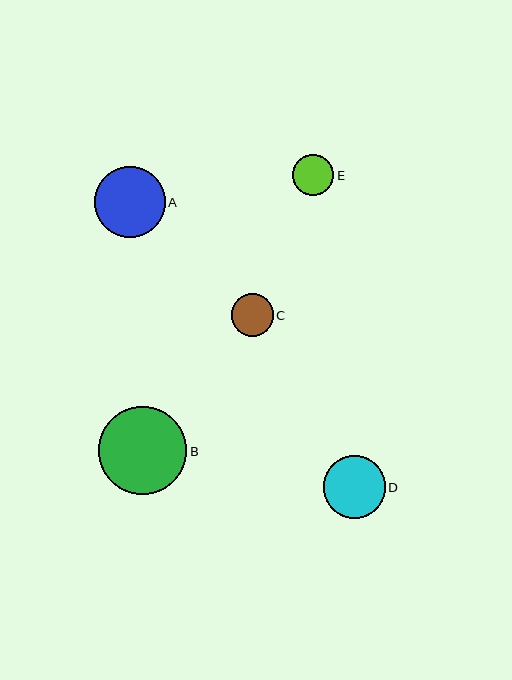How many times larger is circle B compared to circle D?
Circle B is approximately 1.4 times the size of circle D.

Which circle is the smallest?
Circle E is the smallest with a size of approximately 42 pixels.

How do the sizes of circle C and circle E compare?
Circle C and circle E are approximately the same size.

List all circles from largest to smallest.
From largest to smallest: B, A, D, C, E.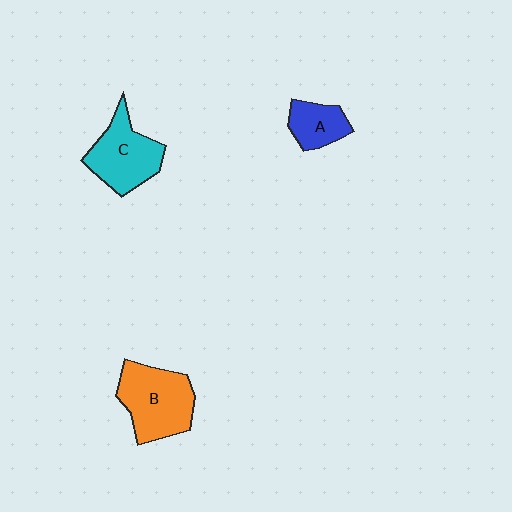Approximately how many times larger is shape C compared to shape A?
Approximately 1.8 times.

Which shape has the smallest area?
Shape A (blue).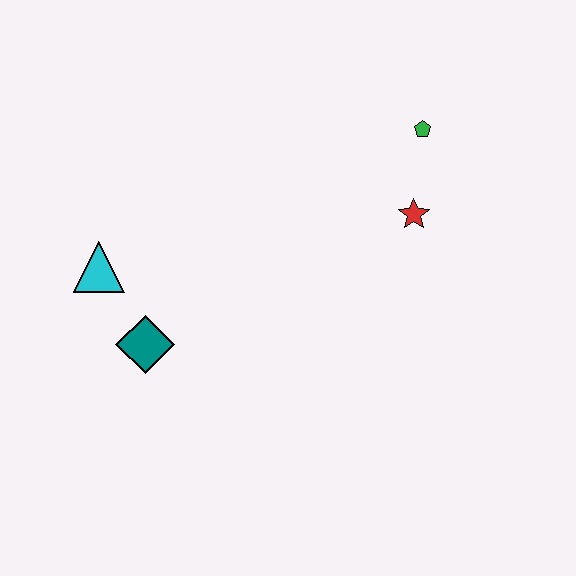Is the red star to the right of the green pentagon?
No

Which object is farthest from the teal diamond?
The green pentagon is farthest from the teal diamond.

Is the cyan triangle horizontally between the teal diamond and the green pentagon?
No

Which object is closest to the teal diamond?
The cyan triangle is closest to the teal diamond.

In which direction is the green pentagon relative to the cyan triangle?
The green pentagon is to the right of the cyan triangle.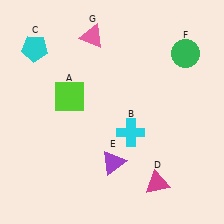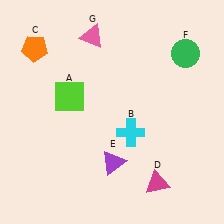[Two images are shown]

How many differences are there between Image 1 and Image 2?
There is 1 difference between the two images.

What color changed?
The pentagon (C) changed from cyan in Image 1 to orange in Image 2.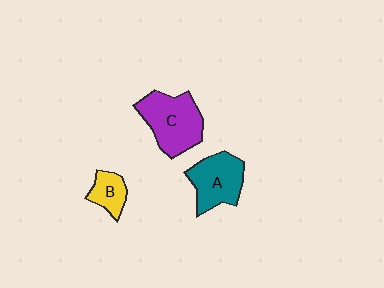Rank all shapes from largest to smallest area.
From largest to smallest: C (purple), A (teal), B (yellow).